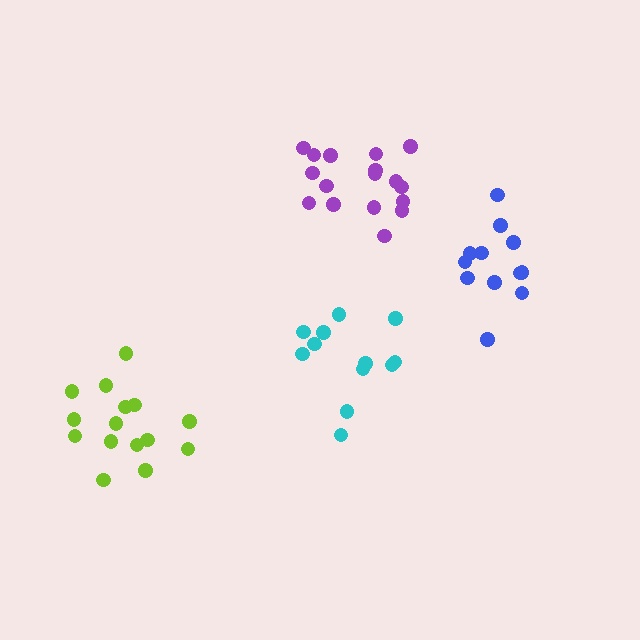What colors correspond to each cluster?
The clusters are colored: blue, purple, lime, cyan.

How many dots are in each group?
Group 1: 12 dots, Group 2: 17 dots, Group 3: 15 dots, Group 4: 12 dots (56 total).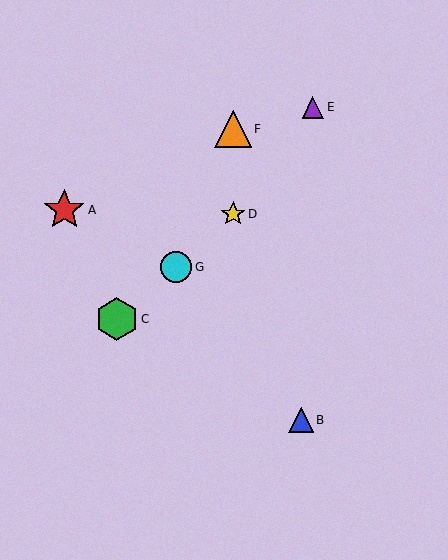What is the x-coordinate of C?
Object C is at x≈117.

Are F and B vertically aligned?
No, F is at x≈233 and B is at x≈301.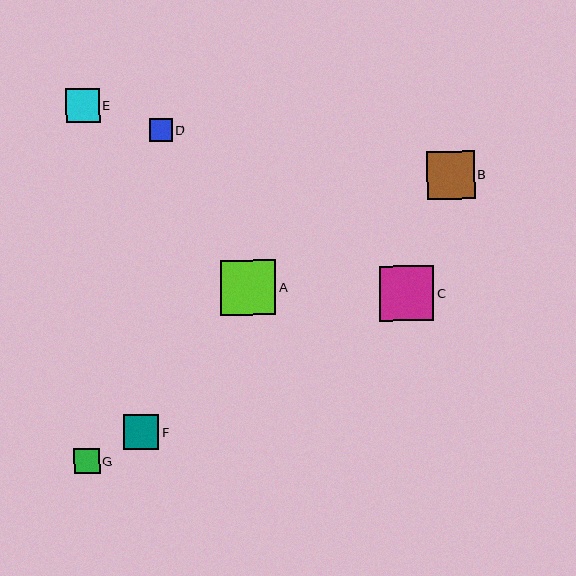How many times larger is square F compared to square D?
Square F is approximately 1.6 times the size of square D.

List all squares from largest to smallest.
From largest to smallest: A, C, B, F, E, G, D.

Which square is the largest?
Square A is the largest with a size of approximately 55 pixels.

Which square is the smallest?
Square D is the smallest with a size of approximately 23 pixels.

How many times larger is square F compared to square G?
Square F is approximately 1.4 times the size of square G.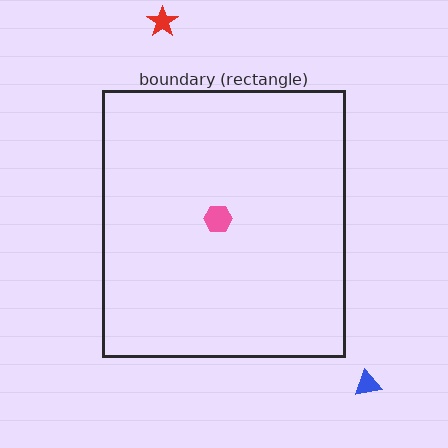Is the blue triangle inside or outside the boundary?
Outside.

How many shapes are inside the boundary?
1 inside, 2 outside.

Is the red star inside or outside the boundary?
Outside.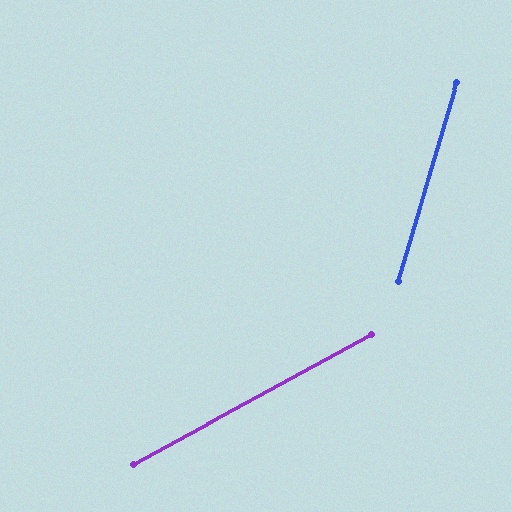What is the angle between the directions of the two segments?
Approximately 45 degrees.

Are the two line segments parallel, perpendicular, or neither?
Neither parallel nor perpendicular — they differ by about 45°.